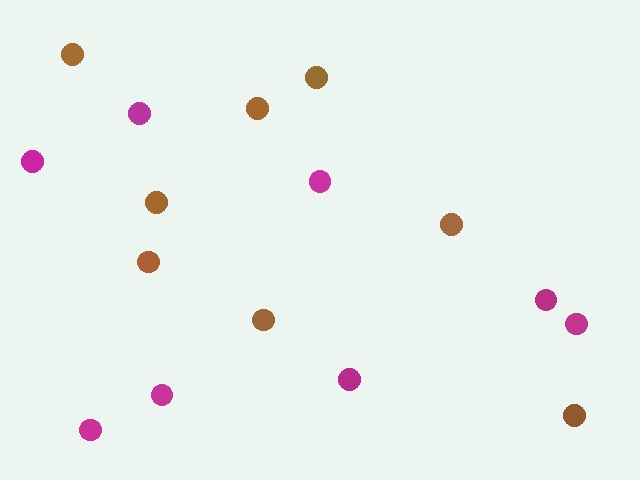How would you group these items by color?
There are 2 groups: one group of magenta circles (8) and one group of brown circles (8).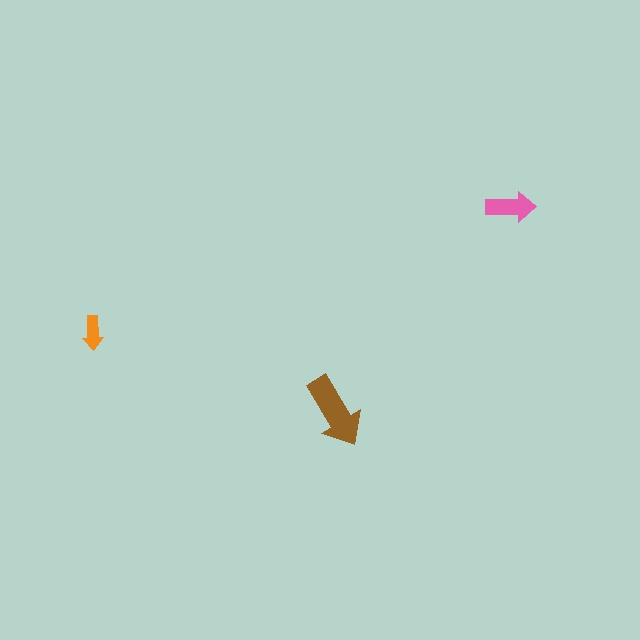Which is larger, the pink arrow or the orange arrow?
The pink one.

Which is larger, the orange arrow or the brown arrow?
The brown one.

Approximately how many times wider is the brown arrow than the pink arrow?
About 1.5 times wider.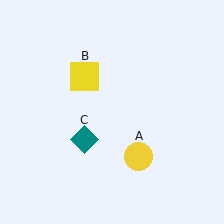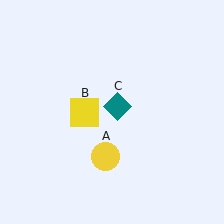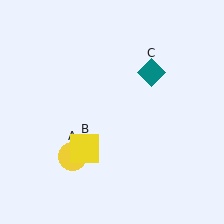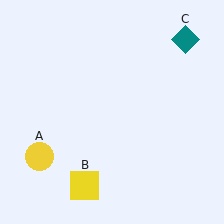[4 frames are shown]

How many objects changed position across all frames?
3 objects changed position: yellow circle (object A), yellow square (object B), teal diamond (object C).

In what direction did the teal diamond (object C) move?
The teal diamond (object C) moved up and to the right.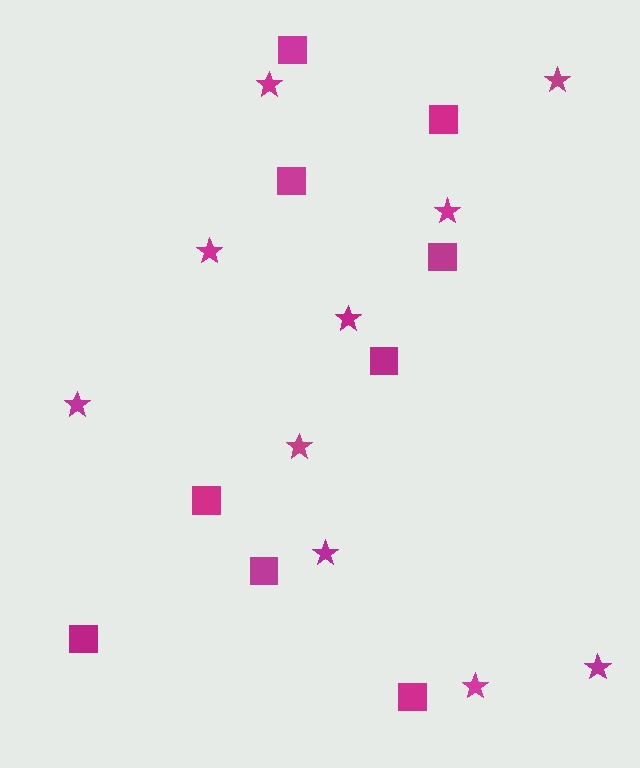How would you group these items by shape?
There are 2 groups: one group of squares (9) and one group of stars (10).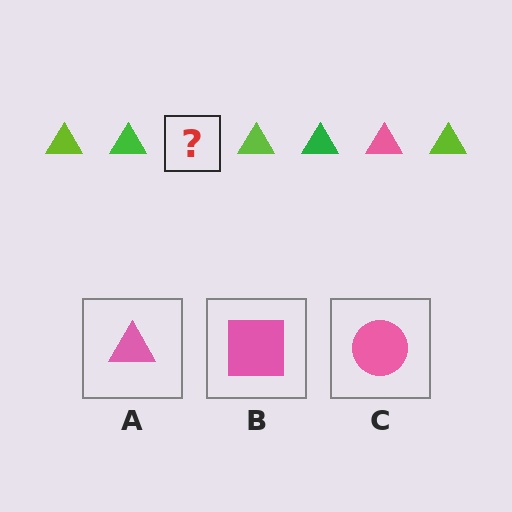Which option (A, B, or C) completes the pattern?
A.